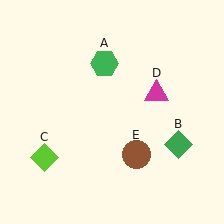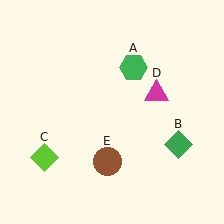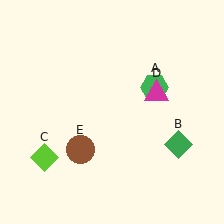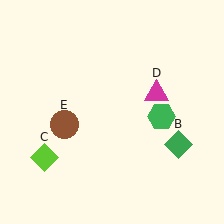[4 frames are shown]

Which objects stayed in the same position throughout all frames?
Green diamond (object B) and lime diamond (object C) and magenta triangle (object D) remained stationary.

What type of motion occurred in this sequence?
The green hexagon (object A), brown circle (object E) rotated clockwise around the center of the scene.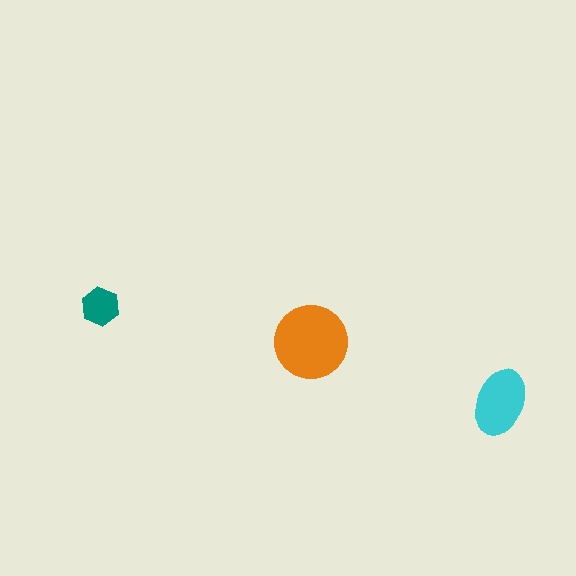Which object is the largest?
The orange circle.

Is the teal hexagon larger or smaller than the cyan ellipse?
Smaller.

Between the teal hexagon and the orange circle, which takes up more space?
The orange circle.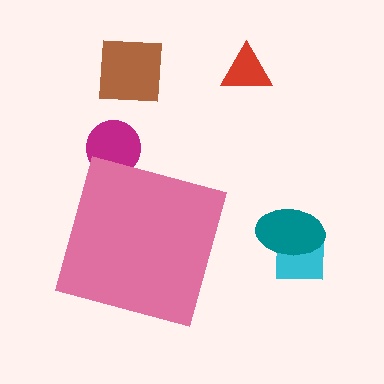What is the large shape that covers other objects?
A pink diamond.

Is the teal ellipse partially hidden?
No, the teal ellipse is fully visible.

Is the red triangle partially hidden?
No, the red triangle is fully visible.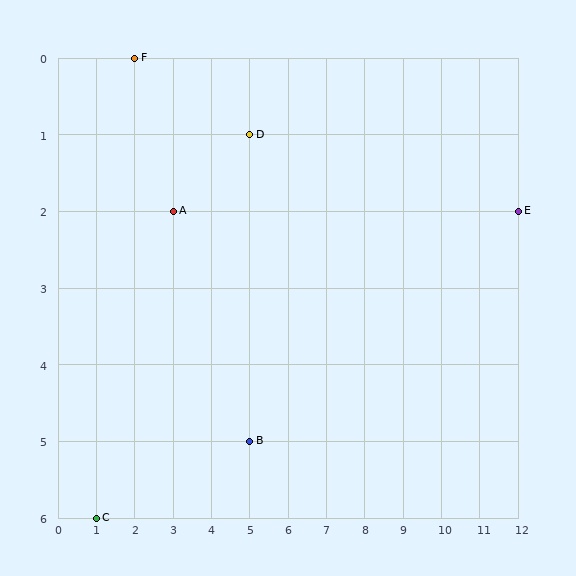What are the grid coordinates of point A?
Point A is at grid coordinates (3, 2).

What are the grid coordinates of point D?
Point D is at grid coordinates (5, 1).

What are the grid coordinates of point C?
Point C is at grid coordinates (1, 6).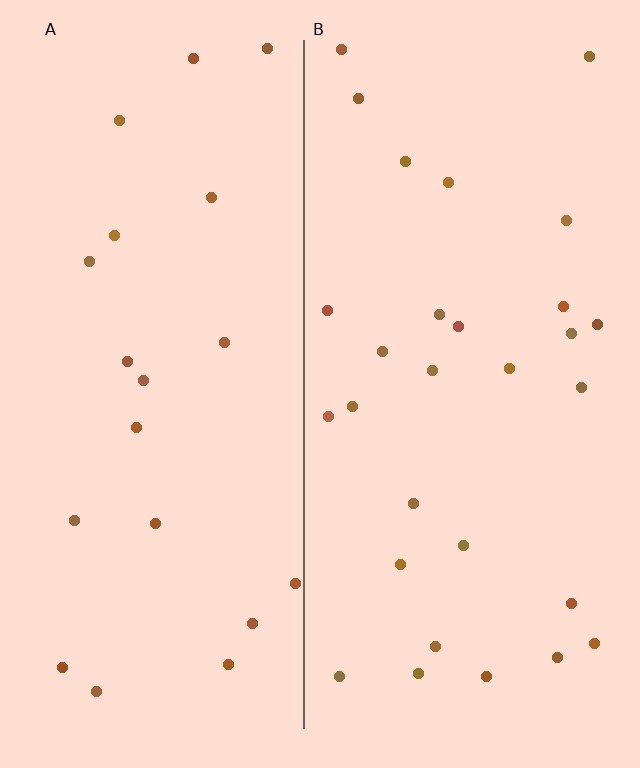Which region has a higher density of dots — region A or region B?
B (the right).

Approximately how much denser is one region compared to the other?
Approximately 1.5× — region B over region A.